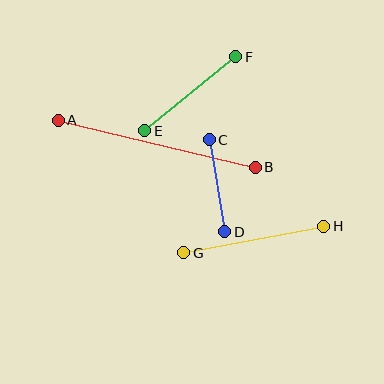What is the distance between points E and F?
The distance is approximately 117 pixels.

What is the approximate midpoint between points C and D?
The midpoint is at approximately (217, 186) pixels.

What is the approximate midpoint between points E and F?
The midpoint is at approximately (190, 94) pixels.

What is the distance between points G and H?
The distance is approximately 142 pixels.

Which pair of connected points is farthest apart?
Points A and B are farthest apart.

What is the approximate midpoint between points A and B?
The midpoint is at approximately (157, 144) pixels.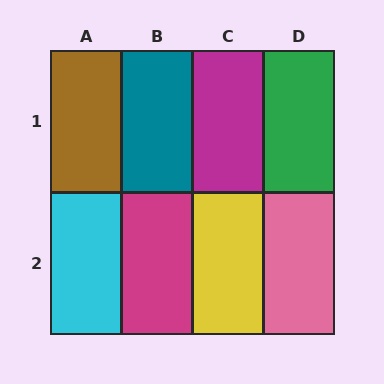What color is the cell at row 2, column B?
Magenta.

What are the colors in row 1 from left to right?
Brown, teal, magenta, green.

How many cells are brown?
1 cell is brown.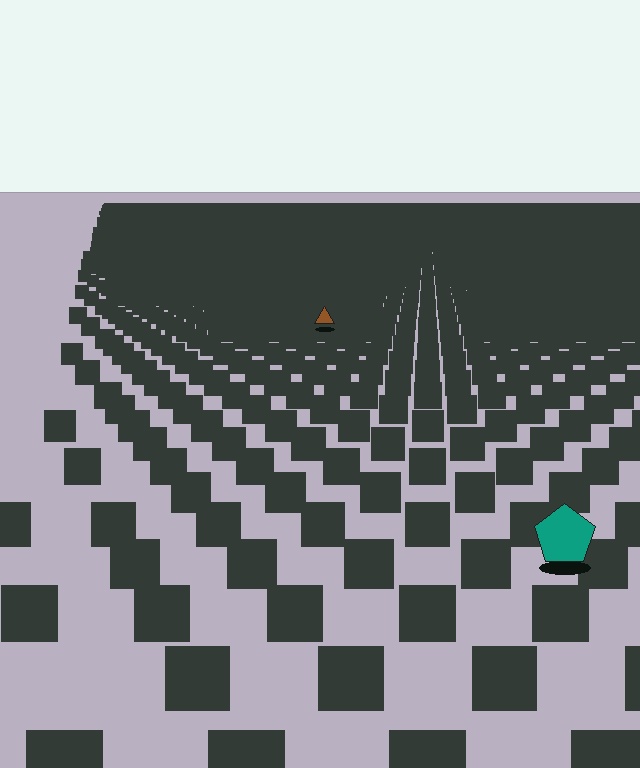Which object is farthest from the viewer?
The brown triangle is farthest from the viewer. It appears smaller and the ground texture around it is denser.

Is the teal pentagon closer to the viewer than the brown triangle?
Yes. The teal pentagon is closer — you can tell from the texture gradient: the ground texture is coarser near it.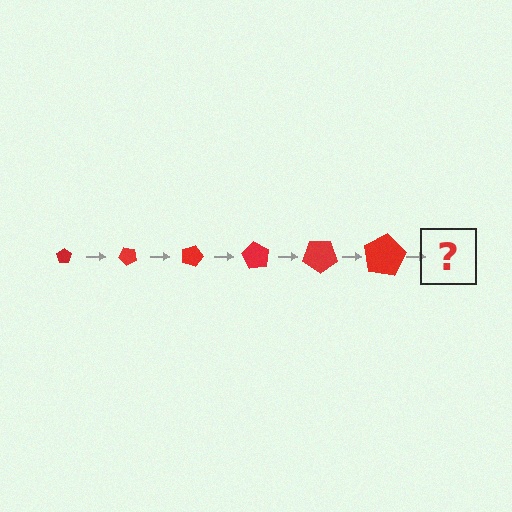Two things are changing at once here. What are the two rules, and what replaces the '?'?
The two rules are that the pentagon grows larger each step and it rotates 45 degrees each step. The '?' should be a pentagon, larger than the previous one and rotated 270 degrees from the start.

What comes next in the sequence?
The next element should be a pentagon, larger than the previous one and rotated 270 degrees from the start.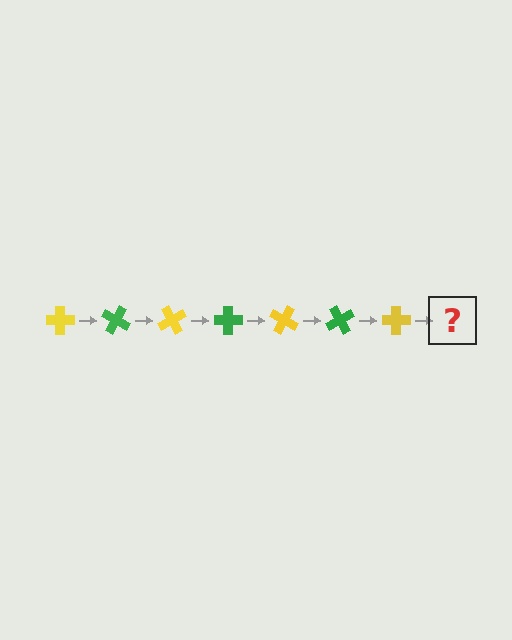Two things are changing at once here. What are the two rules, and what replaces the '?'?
The two rules are that it rotates 30 degrees each step and the color cycles through yellow and green. The '?' should be a green cross, rotated 210 degrees from the start.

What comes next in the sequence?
The next element should be a green cross, rotated 210 degrees from the start.